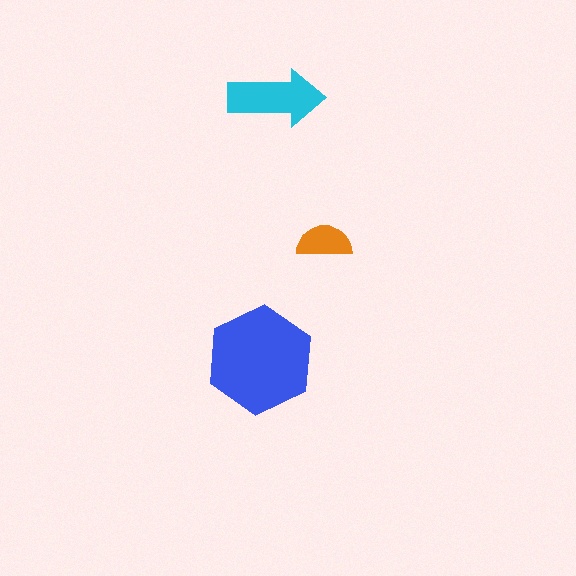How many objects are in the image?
There are 3 objects in the image.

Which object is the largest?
The blue hexagon.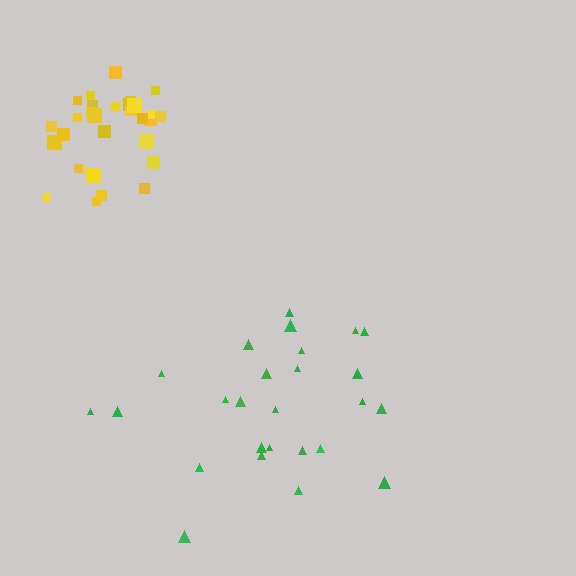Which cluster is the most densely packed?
Yellow.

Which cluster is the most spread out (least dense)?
Green.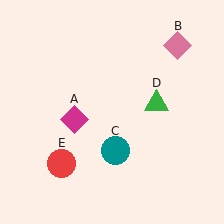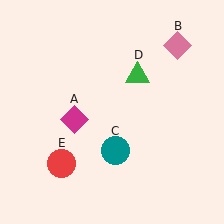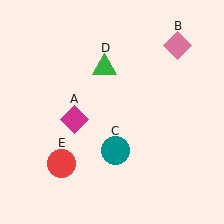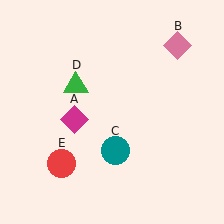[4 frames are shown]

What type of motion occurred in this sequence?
The green triangle (object D) rotated counterclockwise around the center of the scene.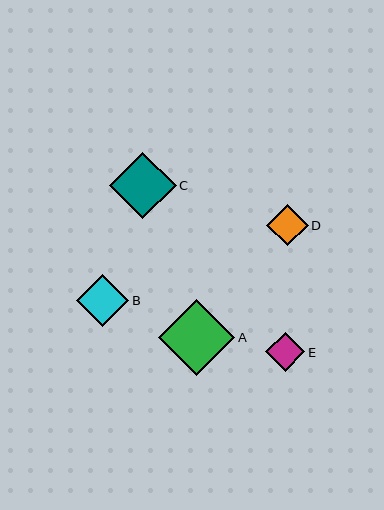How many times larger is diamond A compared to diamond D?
Diamond A is approximately 1.8 times the size of diamond D.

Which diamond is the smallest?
Diamond E is the smallest with a size of approximately 39 pixels.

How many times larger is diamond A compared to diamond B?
Diamond A is approximately 1.5 times the size of diamond B.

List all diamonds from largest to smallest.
From largest to smallest: A, C, B, D, E.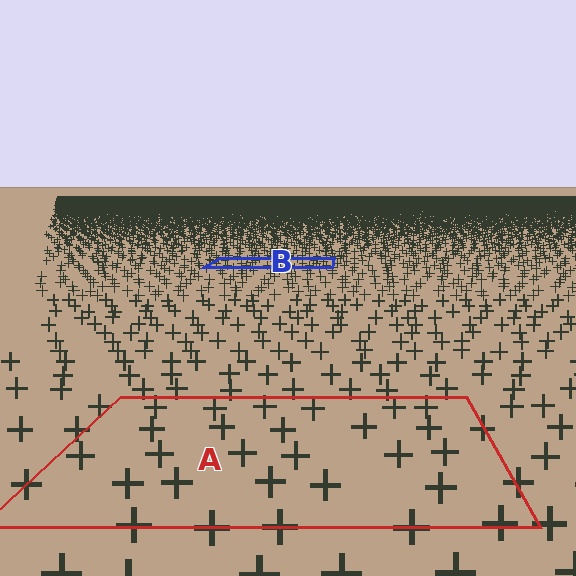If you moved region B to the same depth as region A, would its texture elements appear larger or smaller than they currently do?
They would appear larger. At a closer depth, the same texture elements are projected at a bigger on-screen size.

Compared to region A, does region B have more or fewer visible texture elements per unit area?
Region B has more texture elements per unit area — they are packed more densely because it is farther away.